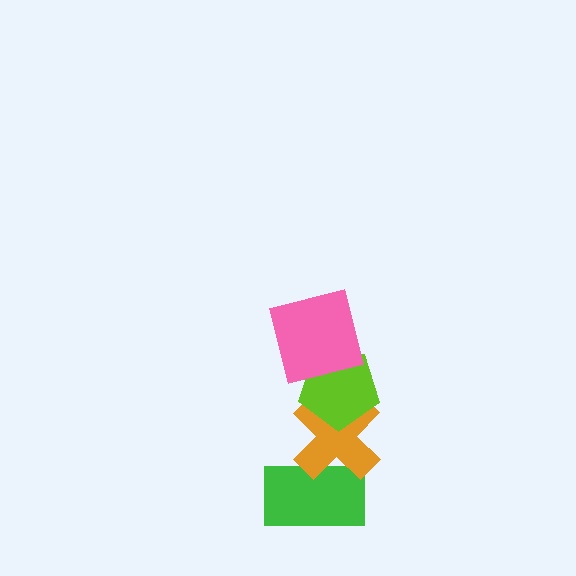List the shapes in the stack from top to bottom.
From top to bottom: the pink square, the lime pentagon, the orange cross, the green rectangle.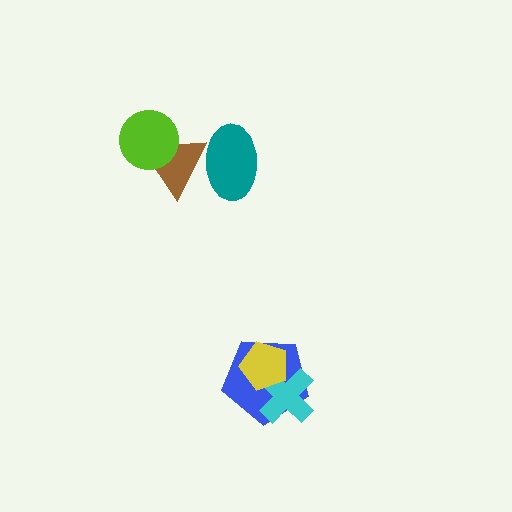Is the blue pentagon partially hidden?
Yes, it is partially covered by another shape.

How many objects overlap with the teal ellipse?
1 object overlaps with the teal ellipse.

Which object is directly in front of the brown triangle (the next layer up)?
The lime circle is directly in front of the brown triangle.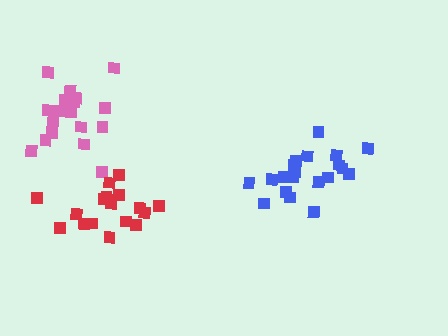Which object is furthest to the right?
The blue cluster is rightmost.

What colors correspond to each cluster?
The clusters are colored: blue, pink, red.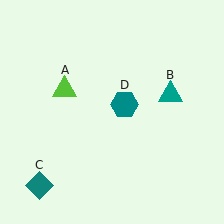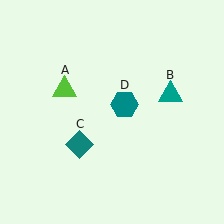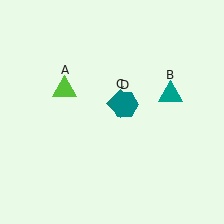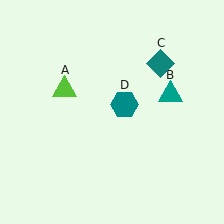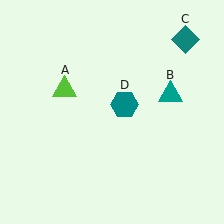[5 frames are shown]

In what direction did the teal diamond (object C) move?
The teal diamond (object C) moved up and to the right.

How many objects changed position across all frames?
1 object changed position: teal diamond (object C).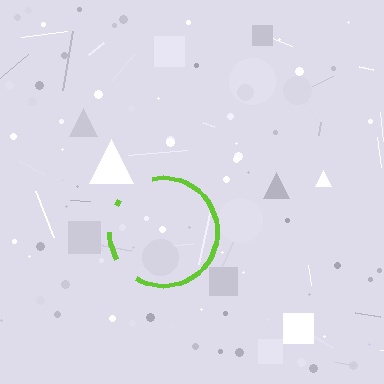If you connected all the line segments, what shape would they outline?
They would outline a circle.